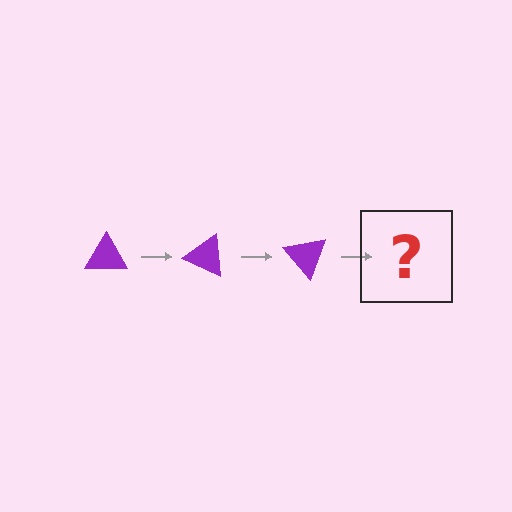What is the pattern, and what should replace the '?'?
The pattern is that the triangle rotates 25 degrees each step. The '?' should be a purple triangle rotated 75 degrees.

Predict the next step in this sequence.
The next step is a purple triangle rotated 75 degrees.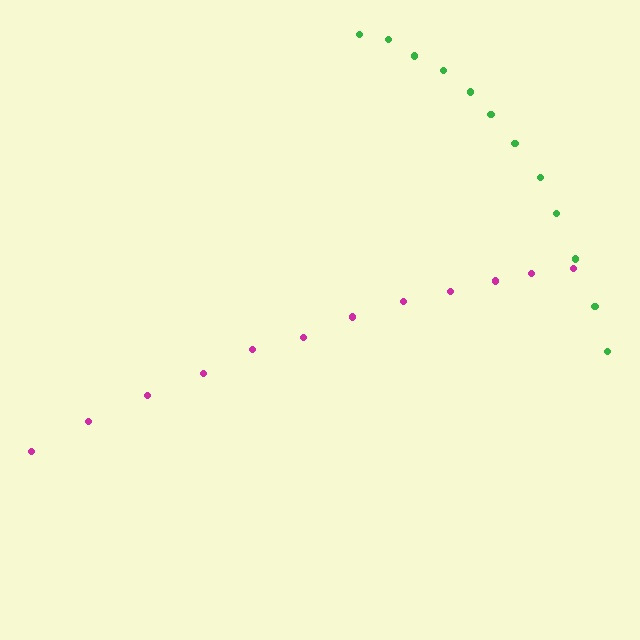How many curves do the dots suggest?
There are 2 distinct paths.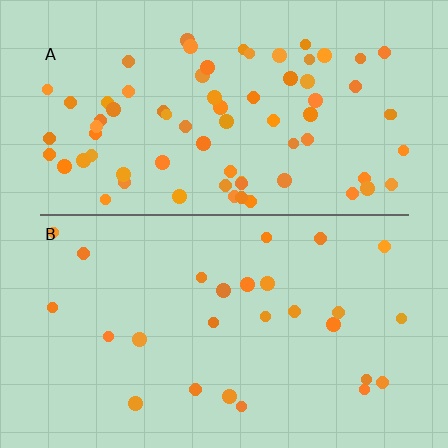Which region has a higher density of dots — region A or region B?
A (the top).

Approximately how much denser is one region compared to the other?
Approximately 2.8× — region A over region B.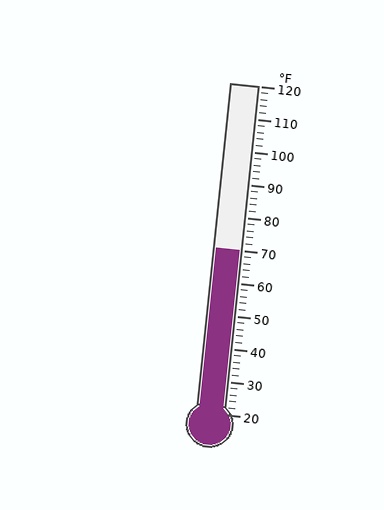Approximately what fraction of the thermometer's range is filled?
The thermometer is filled to approximately 50% of its range.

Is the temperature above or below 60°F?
The temperature is above 60°F.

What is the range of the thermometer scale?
The thermometer scale ranges from 20°F to 120°F.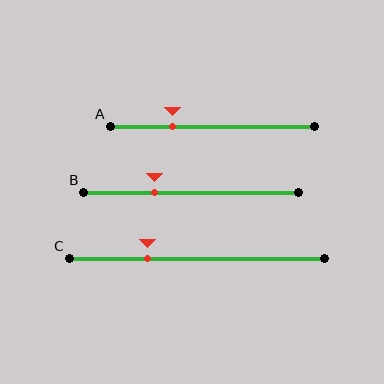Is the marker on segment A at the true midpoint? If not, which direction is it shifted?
No, the marker on segment A is shifted to the left by about 20% of the segment length.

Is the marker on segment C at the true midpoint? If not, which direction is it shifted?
No, the marker on segment C is shifted to the left by about 19% of the segment length.